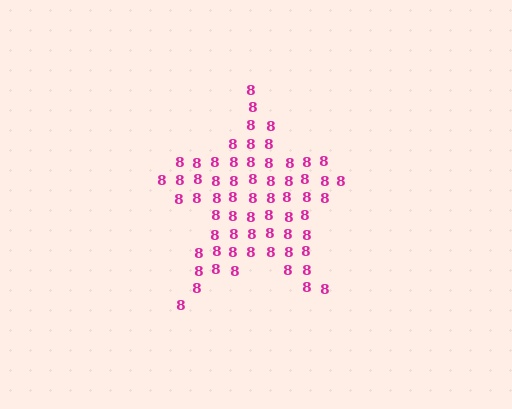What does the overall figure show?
The overall figure shows a star.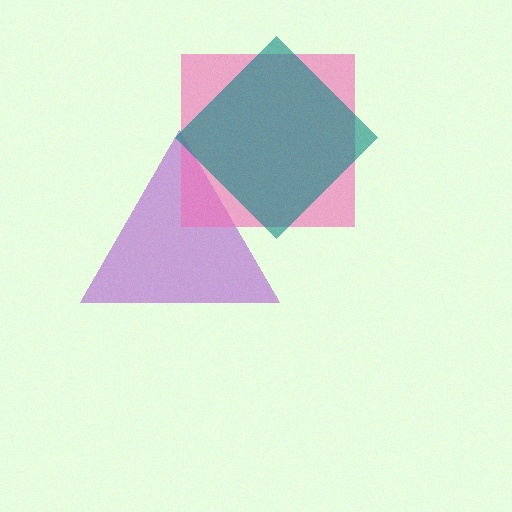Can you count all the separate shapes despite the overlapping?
Yes, there are 3 separate shapes.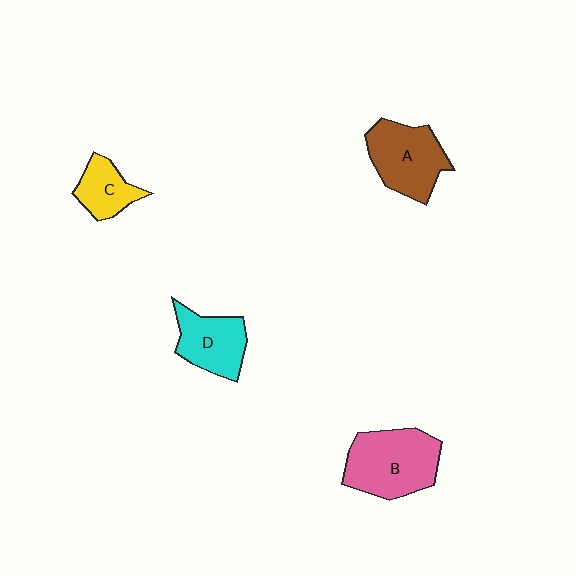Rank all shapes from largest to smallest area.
From largest to smallest: B (pink), A (brown), D (cyan), C (yellow).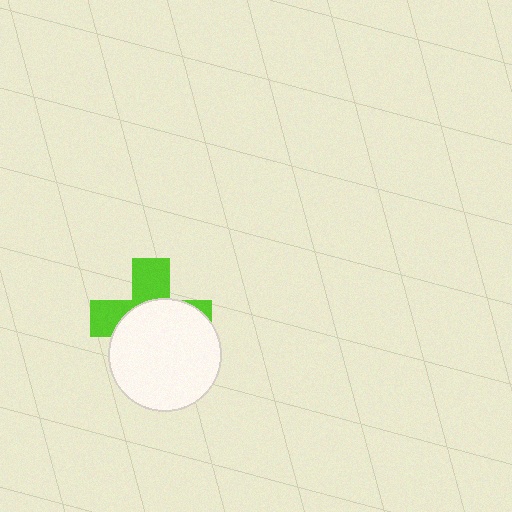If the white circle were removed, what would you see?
You would see the complete lime cross.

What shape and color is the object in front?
The object in front is a white circle.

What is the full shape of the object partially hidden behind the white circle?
The partially hidden object is a lime cross.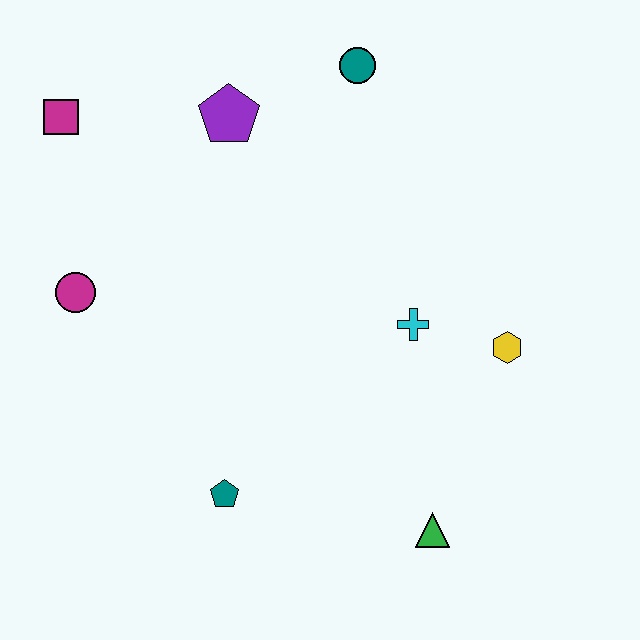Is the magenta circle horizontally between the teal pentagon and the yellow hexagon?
No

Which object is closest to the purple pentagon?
The teal circle is closest to the purple pentagon.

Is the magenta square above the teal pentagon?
Yes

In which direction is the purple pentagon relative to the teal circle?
The purple pentagon is to the left of the teal circle.